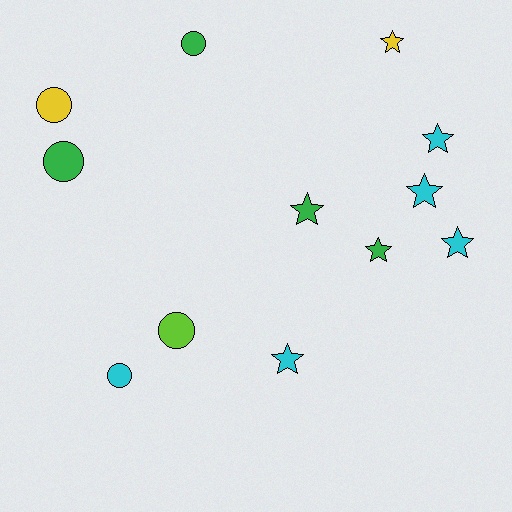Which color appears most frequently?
Cyan, with 5 objects.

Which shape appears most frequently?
Star, with 7 objects.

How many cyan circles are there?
There is 1 cyan circle.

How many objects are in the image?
There are 12 objects.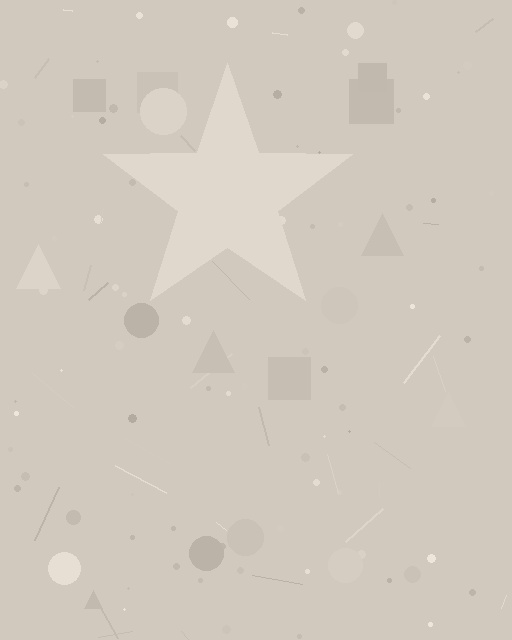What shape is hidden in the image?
A star is hidden in the image.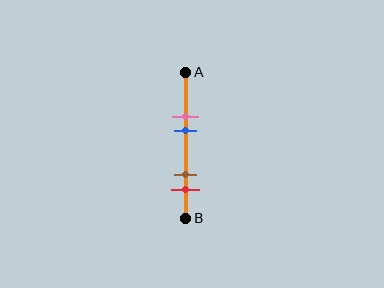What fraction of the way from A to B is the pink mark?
The pink mark is approximately 30% (0.3) of the way from A to B.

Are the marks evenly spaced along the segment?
No, the marks are not evenly spaced.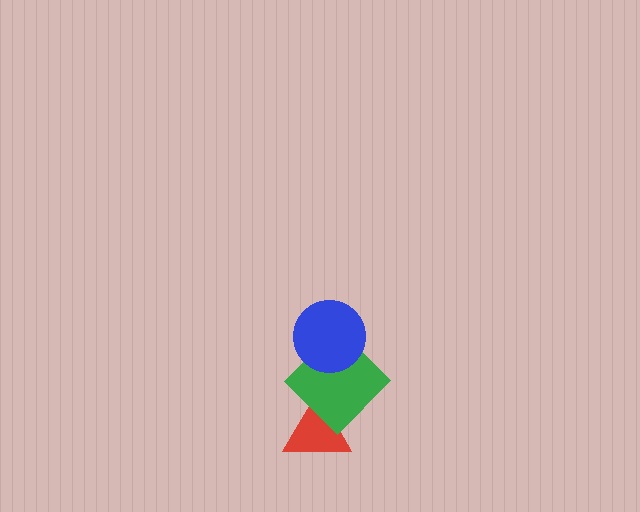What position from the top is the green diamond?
The green diamond is 2nd from the top.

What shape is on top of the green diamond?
The blue circle is on top of the green diamond.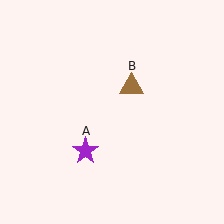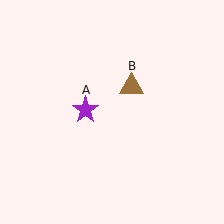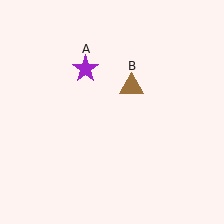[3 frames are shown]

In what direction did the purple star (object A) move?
The purple star (object A) moved up.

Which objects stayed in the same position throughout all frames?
Brown triangle (object B) remained stationary.